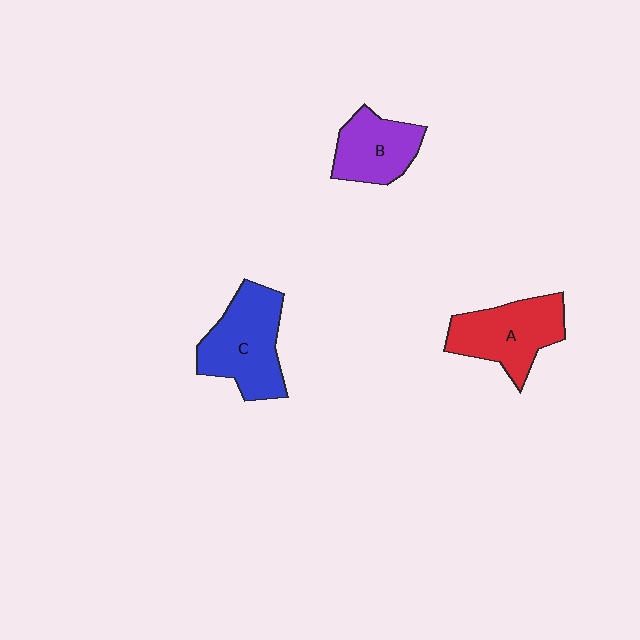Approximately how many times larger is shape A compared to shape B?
Approximately 1.3 times.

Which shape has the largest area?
Shape C (blue).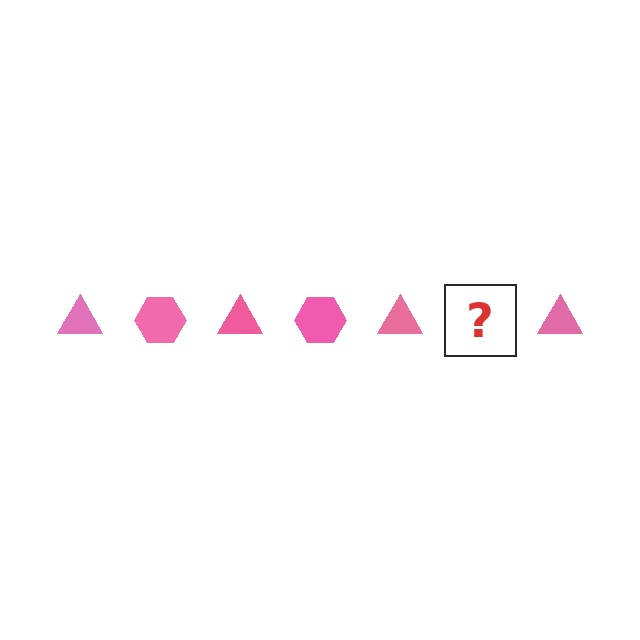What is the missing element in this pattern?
The missing element is a pink hexagon.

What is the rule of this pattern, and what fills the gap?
The rule is that the pattern cycles through triangle, hexagon shapes in pink. The gap should be filled with a pink hexagon.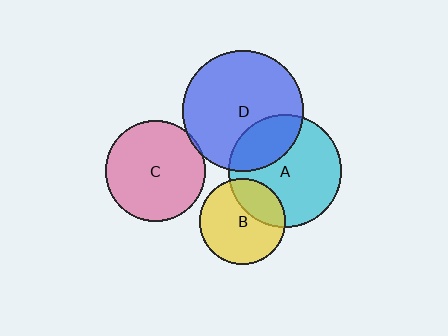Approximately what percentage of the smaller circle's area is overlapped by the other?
Approximately 30%.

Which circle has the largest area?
Circle D (blue).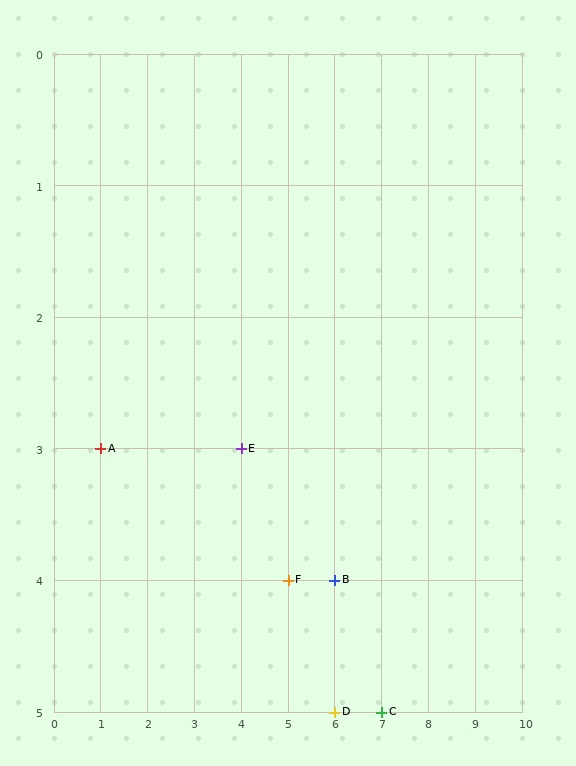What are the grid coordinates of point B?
Point B is at grid coordinates (6, 4).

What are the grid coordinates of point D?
Point D is at grid coordinates (6, 5).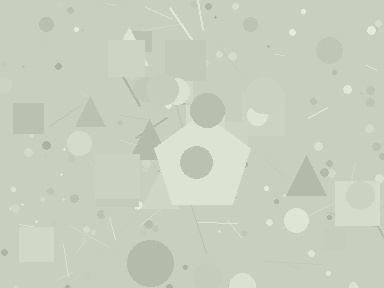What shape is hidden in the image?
A pentagon is hidden in the image.